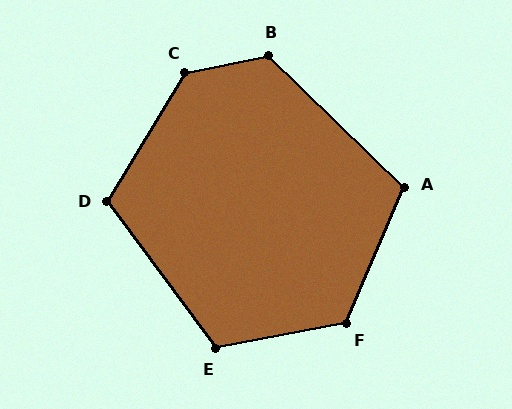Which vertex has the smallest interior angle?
A, at approximately 111 degrees.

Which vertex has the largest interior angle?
C, at approximately 133 degrees.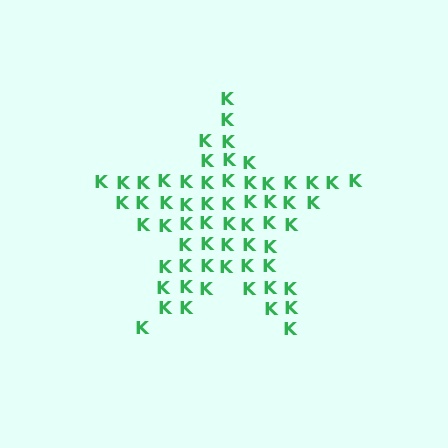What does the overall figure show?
The overall figure shows a star.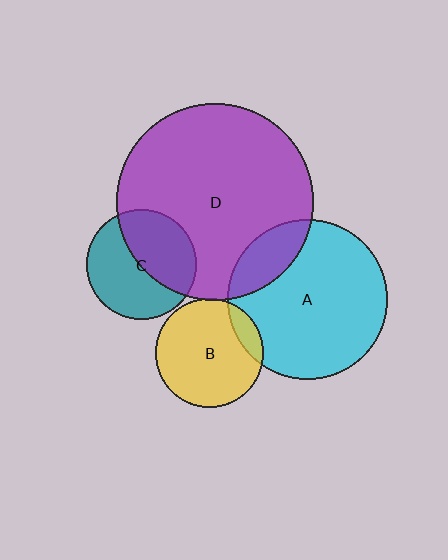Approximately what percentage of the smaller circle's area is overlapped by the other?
Approximately 10%.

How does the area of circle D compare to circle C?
Approximately 3.2 times.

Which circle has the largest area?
Circle D (purple).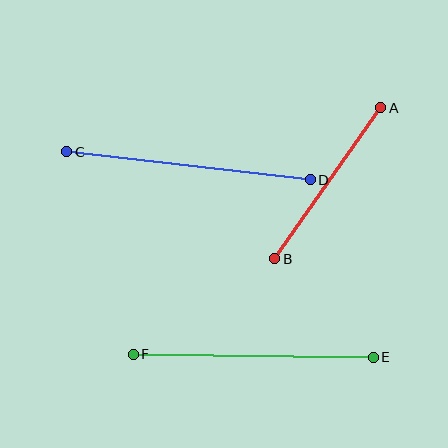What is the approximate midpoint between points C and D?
The midpoint is at approximately (189, 166) pixels.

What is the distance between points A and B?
The distance is approximately 185 pixels.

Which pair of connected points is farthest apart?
Points C and D are farthest apart.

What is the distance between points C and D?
The distance is approximately 245 pixels.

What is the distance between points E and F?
The distance is approximately 240 pixels.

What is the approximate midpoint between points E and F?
The midpoint is at approximately (253, 356) pixels.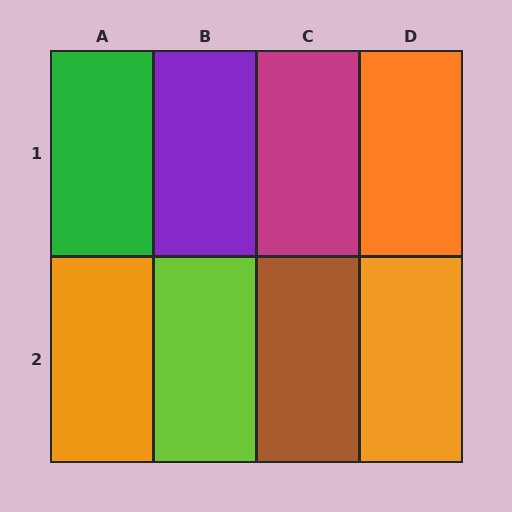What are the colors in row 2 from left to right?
Orange, lime, brown, orange.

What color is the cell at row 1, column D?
Orange.